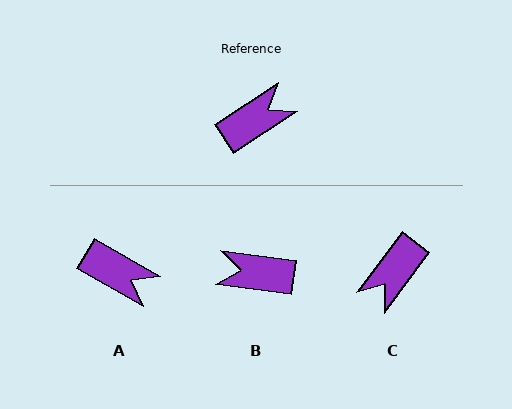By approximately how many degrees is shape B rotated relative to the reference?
Approximately 139 degrees counter-clockwise.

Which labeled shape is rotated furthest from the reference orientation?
C, about 160 degrees away.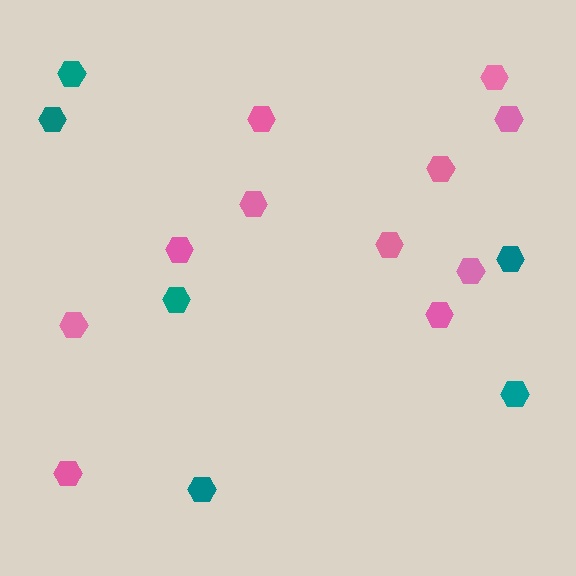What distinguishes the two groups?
There are 2 groups: one group of pink hexagons (11) and one group of teal hexagons (6).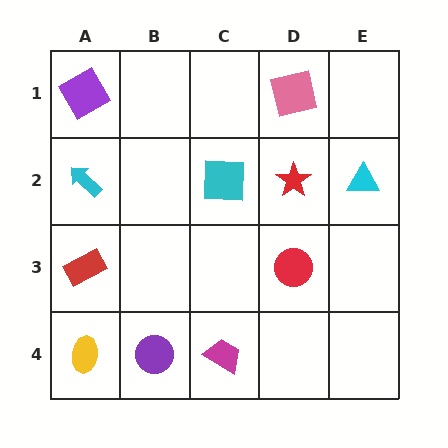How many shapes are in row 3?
2 shapes.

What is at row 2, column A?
A cyan arrow.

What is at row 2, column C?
A cyan square.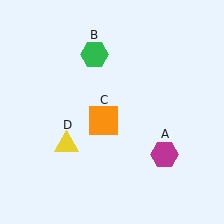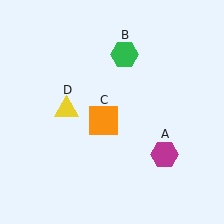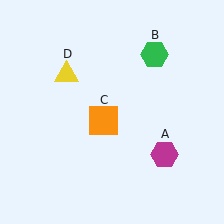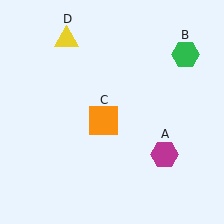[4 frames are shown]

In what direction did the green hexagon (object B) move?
The green hexagon (object B) moved right.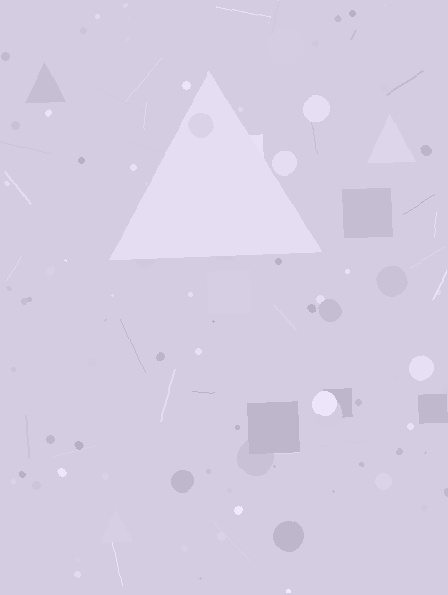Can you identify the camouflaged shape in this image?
The camouflaged shape is a triangle.